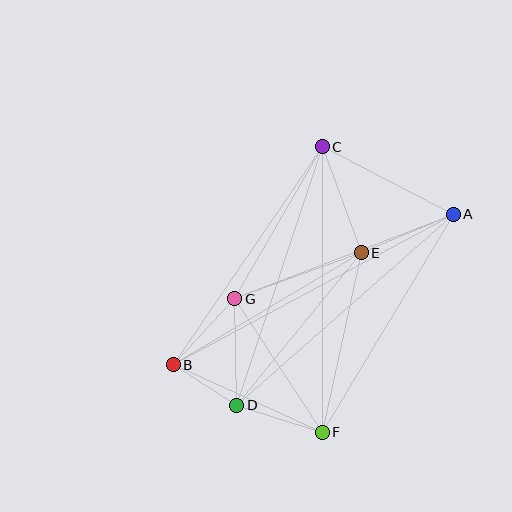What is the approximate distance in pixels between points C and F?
The distance between C and F is approximately 286 pixels.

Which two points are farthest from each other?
Points A and B are farthest from each other.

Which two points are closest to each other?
Points B and D are closest to each other.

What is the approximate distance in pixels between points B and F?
The distance between B and F is approximately 164 pixels.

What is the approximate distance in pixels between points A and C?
The distance between A and C is approximately 147 pixels.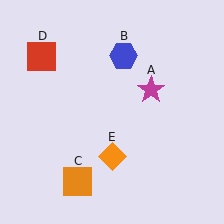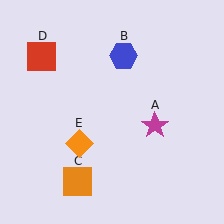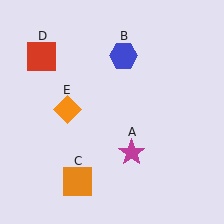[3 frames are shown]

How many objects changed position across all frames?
2 objects changed position: magenta star (object A), orange diamond (object E).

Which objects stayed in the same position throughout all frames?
Blue hexagon (object B) and orange square (object C) and red square (object D) remained stationary.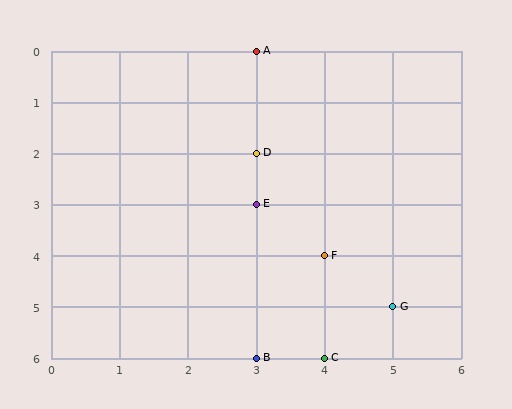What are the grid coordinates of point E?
Point E is at grid coordinates (3, 3).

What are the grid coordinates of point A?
Point A is at grid coordinates (3, 0).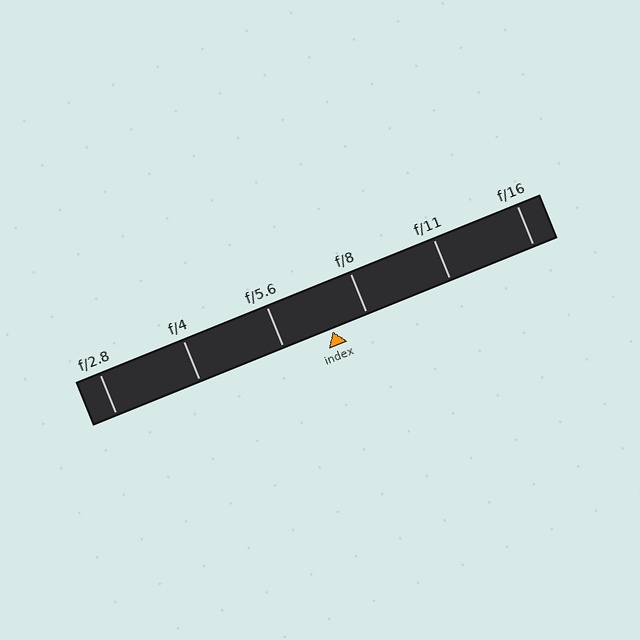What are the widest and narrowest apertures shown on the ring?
The widest aperture shown is f/2.8 and the narrowest is f/16.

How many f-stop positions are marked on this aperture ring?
There are 6 f-stop positions marked.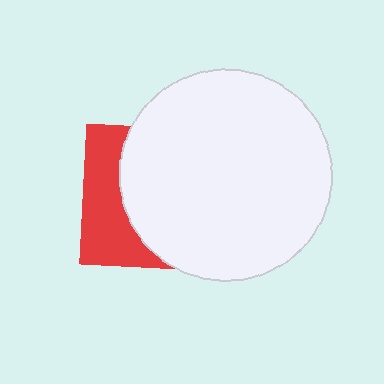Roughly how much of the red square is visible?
A small part of it is visible (roughly 34%).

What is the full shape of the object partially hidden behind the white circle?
The partially hidden object is a red square.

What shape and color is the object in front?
The object in front is a white circle.